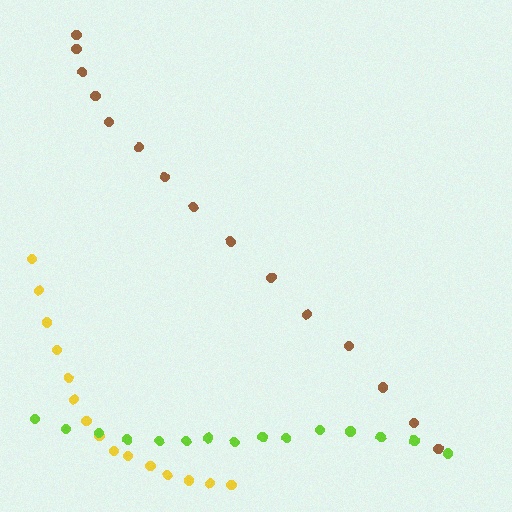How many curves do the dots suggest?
There are 3 distinct paths.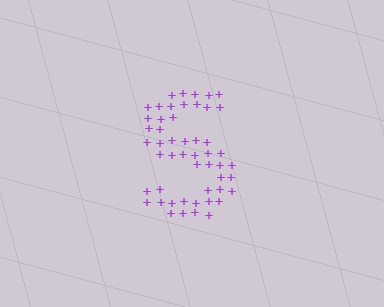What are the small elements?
The small elements are plus signs.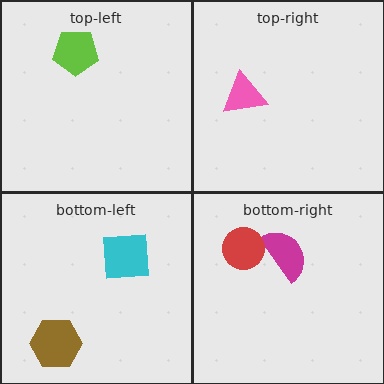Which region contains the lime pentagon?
The top-left region.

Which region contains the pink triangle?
The top-right region.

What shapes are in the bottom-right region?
The magenta semicircle, the red circle.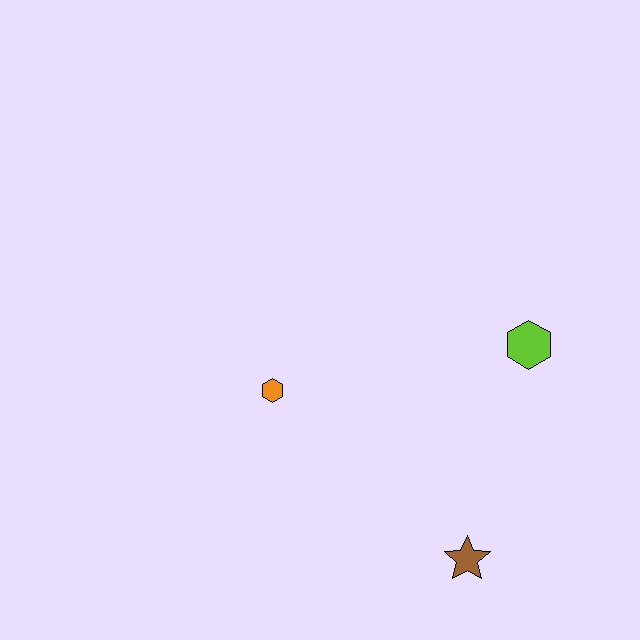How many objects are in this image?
There are 3 objects.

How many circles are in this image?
There are no circles.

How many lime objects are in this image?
There is 1 lime object.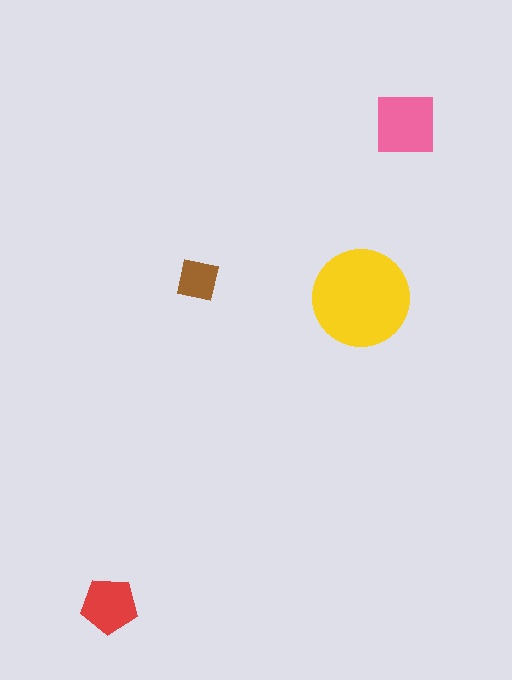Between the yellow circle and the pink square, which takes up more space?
The yellow circle.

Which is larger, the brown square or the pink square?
The pink square.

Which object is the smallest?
The brown square.